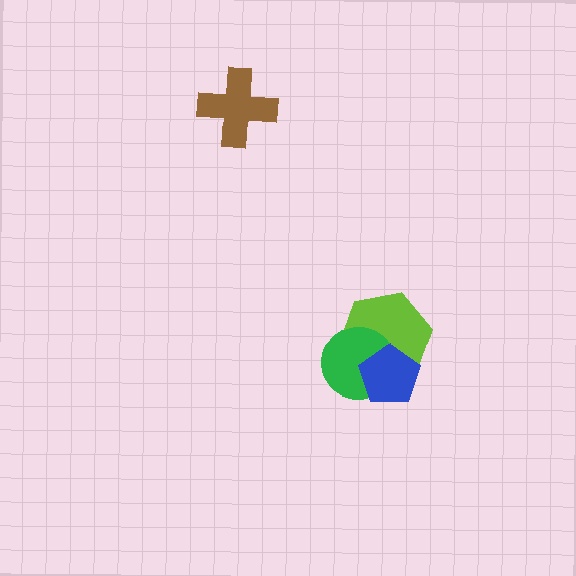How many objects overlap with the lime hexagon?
2 objects overlap with the lime hexagon.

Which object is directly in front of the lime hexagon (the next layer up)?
The green circle is directly in front of the lime hexagon.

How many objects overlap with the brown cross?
0 objects overlap with the brown cross.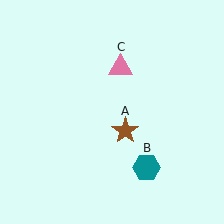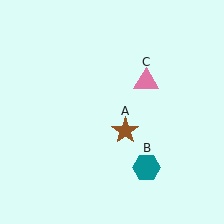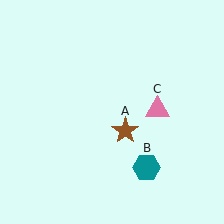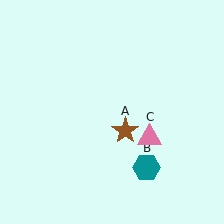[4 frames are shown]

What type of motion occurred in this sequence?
The pink triangle (object C) rotated clockwise around the center of the scene.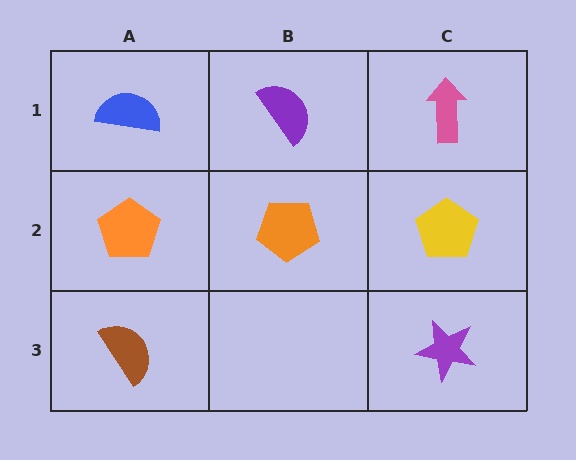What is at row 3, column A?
A brown semicircle.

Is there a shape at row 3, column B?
No, that cell is empty.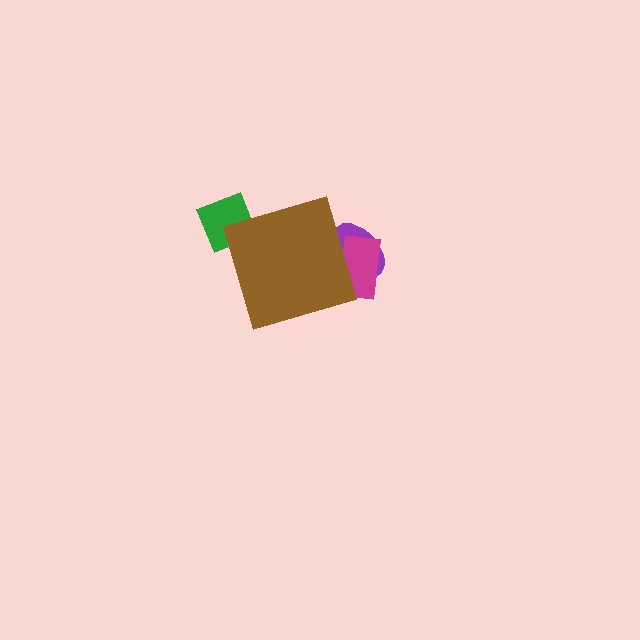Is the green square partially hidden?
Yes, the green square is partially hidden behind the brown diamond.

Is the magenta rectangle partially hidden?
Yes, the magenta rectangle is partially hidden behind the brown diamond.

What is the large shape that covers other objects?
A brown diamond.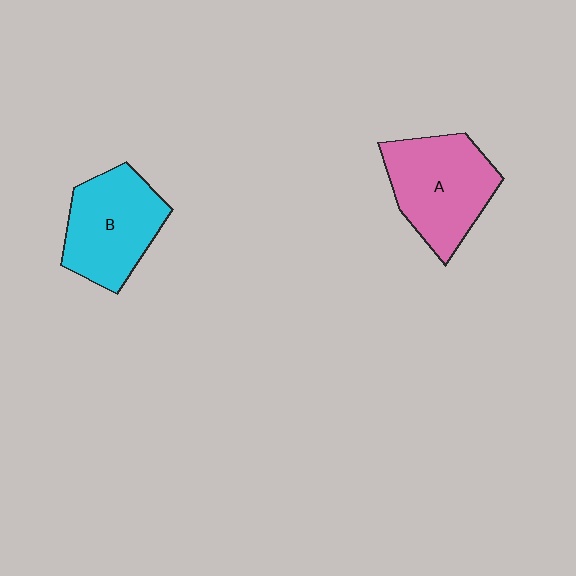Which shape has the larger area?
Shape A (pink).